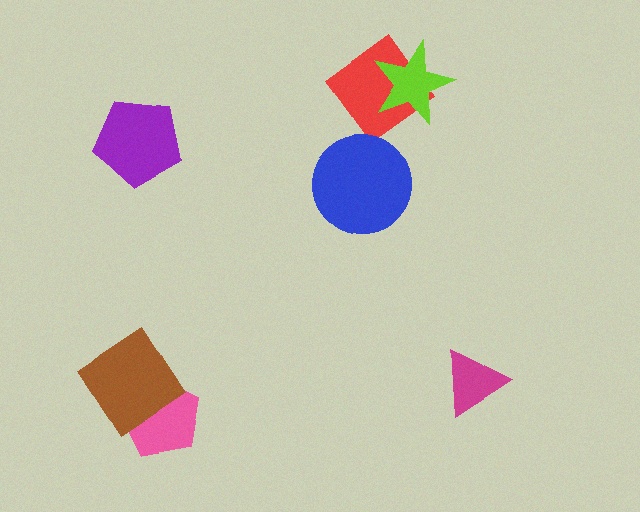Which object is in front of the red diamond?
The lime star is in front of the red diamond.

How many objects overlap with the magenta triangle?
0 objects overlap with the magenta triangle.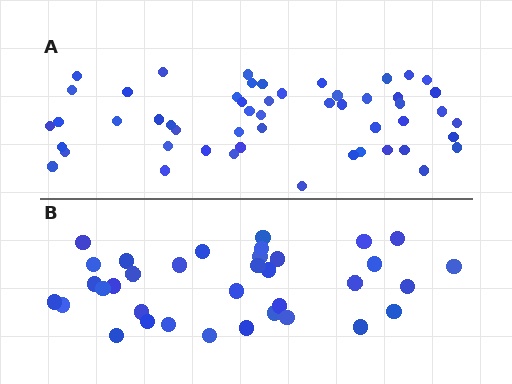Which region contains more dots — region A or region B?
Region A (the top region) has more dots.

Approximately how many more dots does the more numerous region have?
Region A has approximately 15 more dots than region B.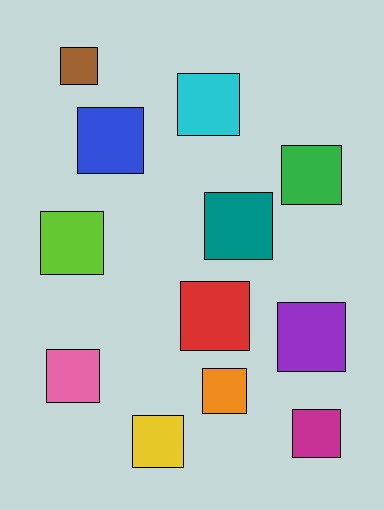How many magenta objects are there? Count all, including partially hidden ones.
There is 1 magenta object.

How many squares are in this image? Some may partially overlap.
There are 12 squares.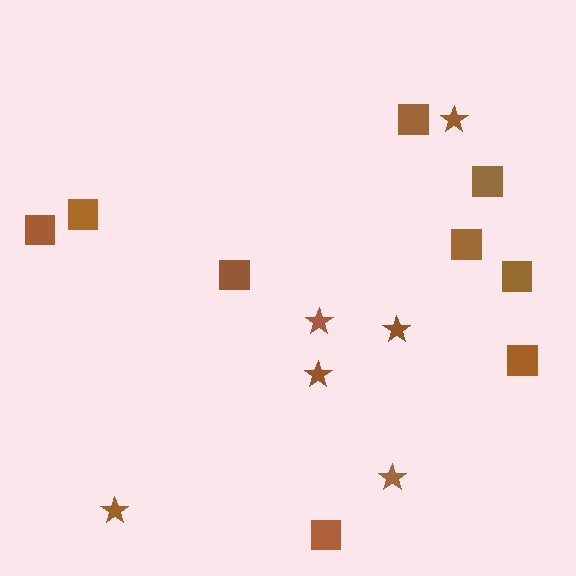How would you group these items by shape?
There are 2 groups: one group of squares (9) and one group of stars (6).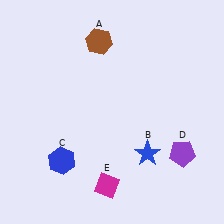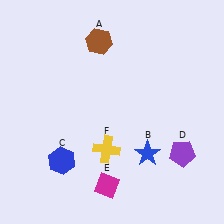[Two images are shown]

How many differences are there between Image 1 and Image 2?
There is 1 difference between the two images.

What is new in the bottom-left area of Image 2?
A yellow cross (F) was added in the bottom-left area of Image 2.